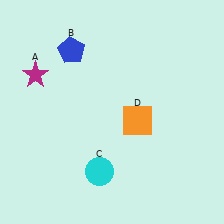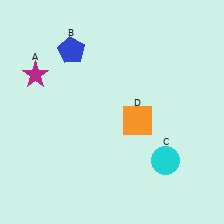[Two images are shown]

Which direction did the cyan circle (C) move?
The cyan circle (C) moved right.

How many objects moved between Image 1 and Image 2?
1 object moved between the two images.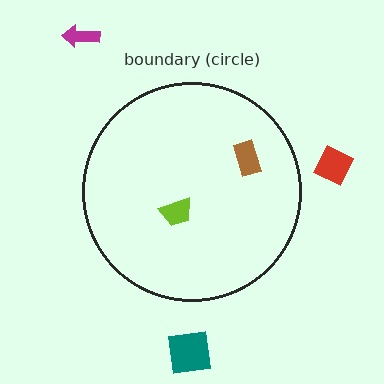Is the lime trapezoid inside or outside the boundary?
Inside.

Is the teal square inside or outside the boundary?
Outside.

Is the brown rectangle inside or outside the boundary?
Inside.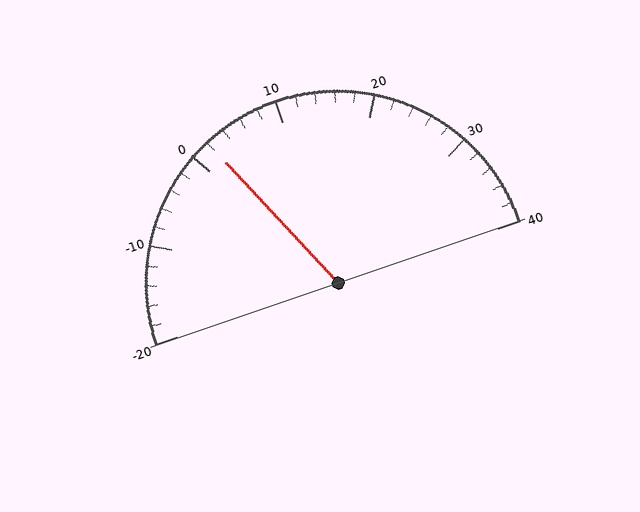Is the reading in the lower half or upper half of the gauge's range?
The reading is in the lower half of the range (-20 to 40).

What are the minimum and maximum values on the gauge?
The gauge ranges from -20 to 40.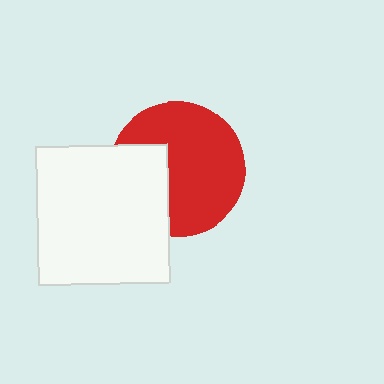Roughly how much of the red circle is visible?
Most of it is visible (roughly 69%).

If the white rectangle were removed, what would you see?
You would see the complete red circle.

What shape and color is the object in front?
The object in front is a white rectangle.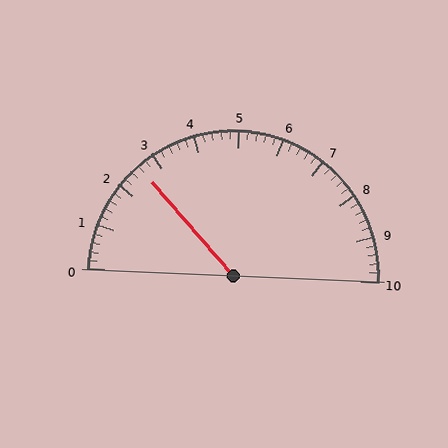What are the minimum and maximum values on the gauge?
The gauge ranges from 0 to 10.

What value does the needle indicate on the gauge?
The needle indicates approximately 2.6.